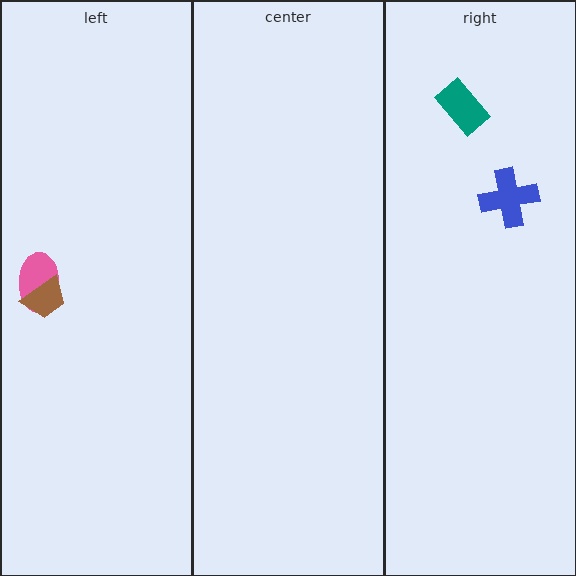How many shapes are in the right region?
2.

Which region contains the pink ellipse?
The left region.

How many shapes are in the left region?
2.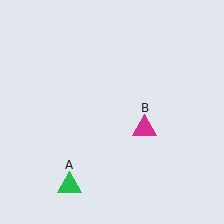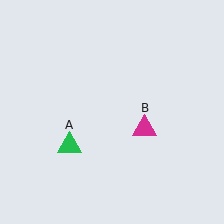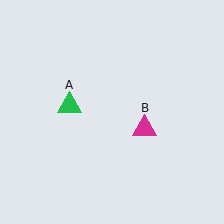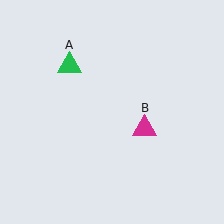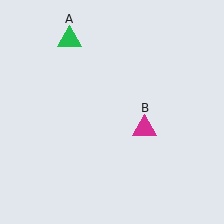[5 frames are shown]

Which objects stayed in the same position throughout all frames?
Magenta triangle (object B) remained stationary.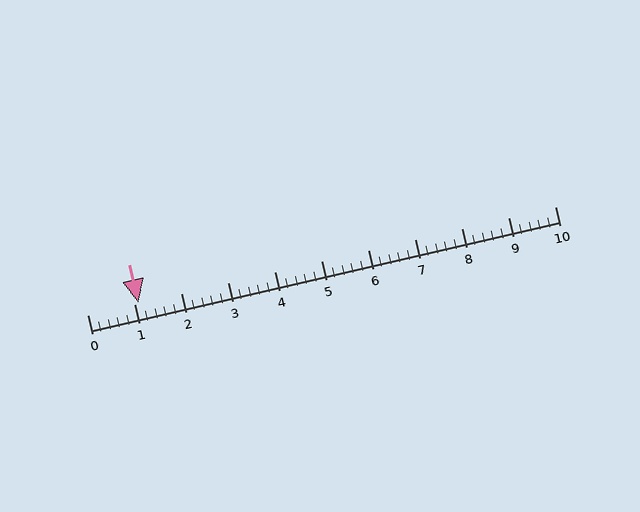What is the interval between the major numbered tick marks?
The major tick marks are spaced 1 units apart.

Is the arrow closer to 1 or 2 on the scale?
The arrow is closer to 1.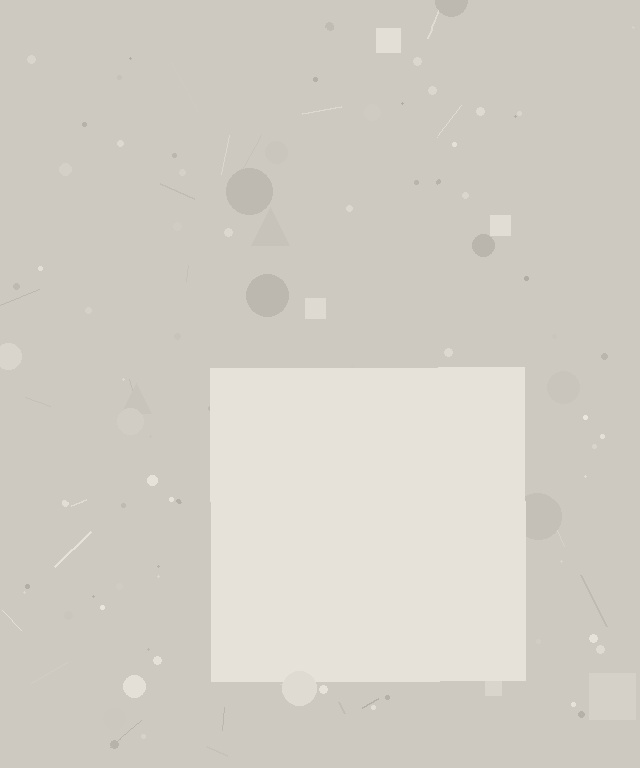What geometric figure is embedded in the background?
A square is embedded in the background.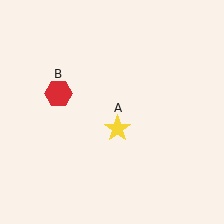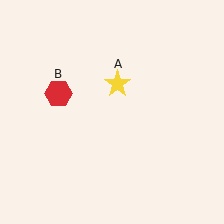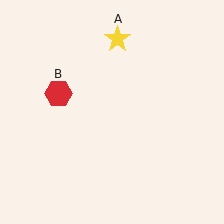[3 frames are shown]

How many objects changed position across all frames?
1 object changed position: yellow star (object A).